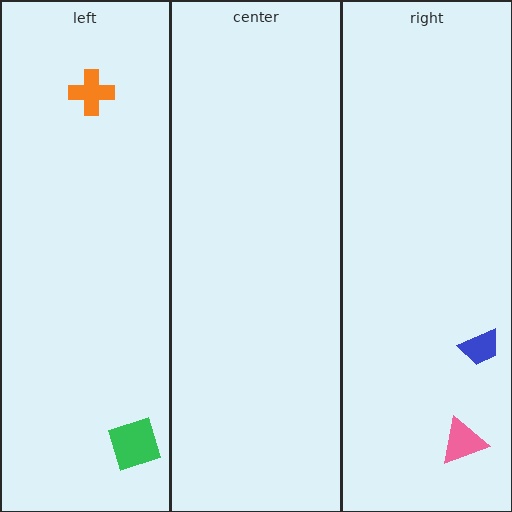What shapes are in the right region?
The pink triangle, the blue trapezoid.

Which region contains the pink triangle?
The right region.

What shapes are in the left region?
The orange cross, the green diamond.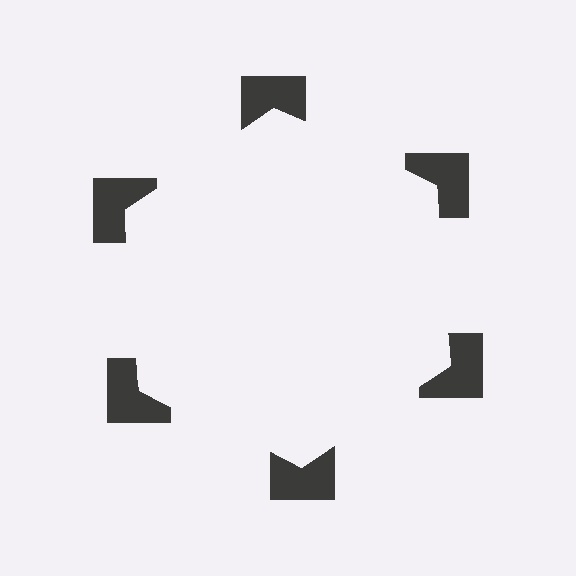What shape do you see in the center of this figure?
An illusory hexagon — its edges are inferred from the aligned wedge cuts in the notched squares, not physically drawn.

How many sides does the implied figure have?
6 sides.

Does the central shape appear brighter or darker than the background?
It typically appears slightly brighter than the background, even though no actual brightness change is drawn.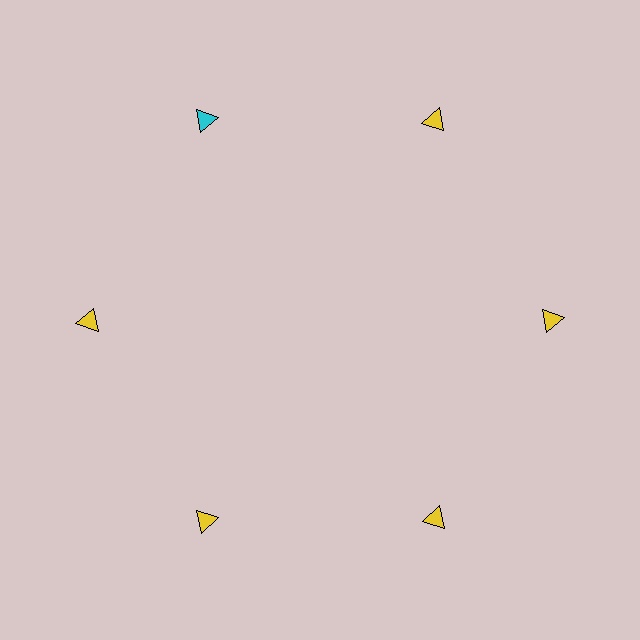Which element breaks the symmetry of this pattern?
The cyan triangle at roughly the 11 o'clock position breaks the symmetry. All other shapes are yellow triangles.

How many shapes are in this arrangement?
There are 6 shapes arranged in a ring pattern.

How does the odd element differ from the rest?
It has a different color: cyan instead of yellow.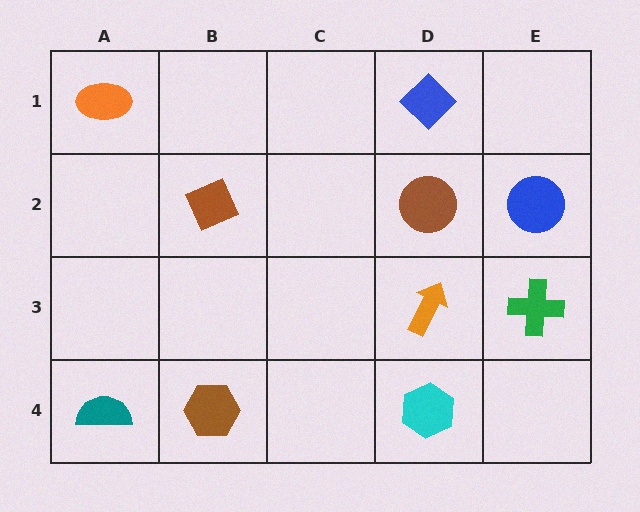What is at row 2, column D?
A brown circle.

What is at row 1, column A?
An orange ellipse.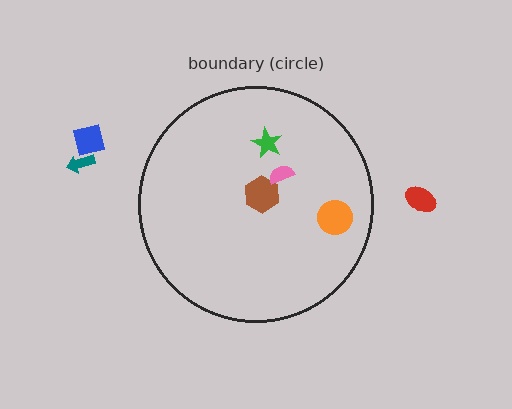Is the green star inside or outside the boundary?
Inside.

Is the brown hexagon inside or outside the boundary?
Inside.